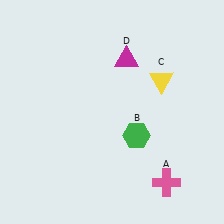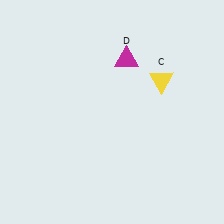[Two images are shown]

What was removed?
The green hexagon (B), the pink cross (A) were removed in Image 2.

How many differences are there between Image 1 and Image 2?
There are 2 differences between the two images.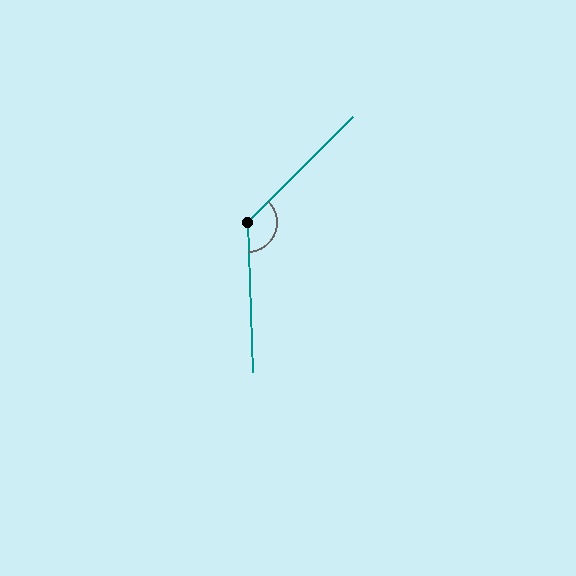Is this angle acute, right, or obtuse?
It is obtuse.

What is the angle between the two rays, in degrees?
Approximately 133 degrees.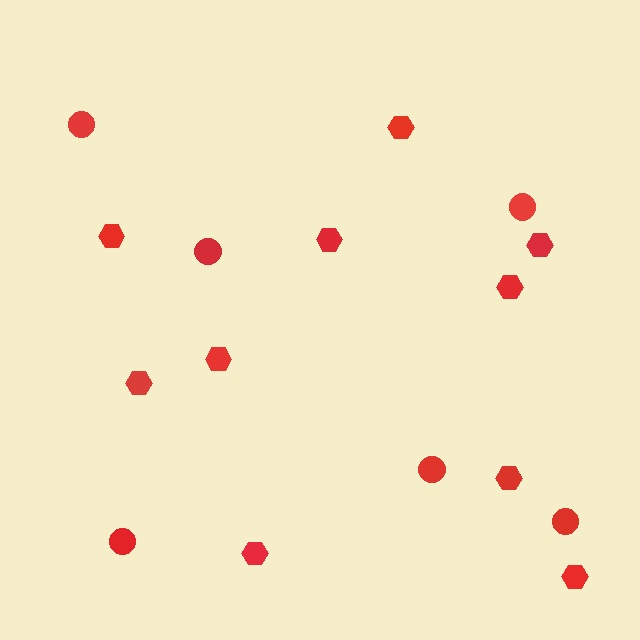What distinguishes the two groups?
There are 2 groups: one group of circles (6) and one group of hexagons (10).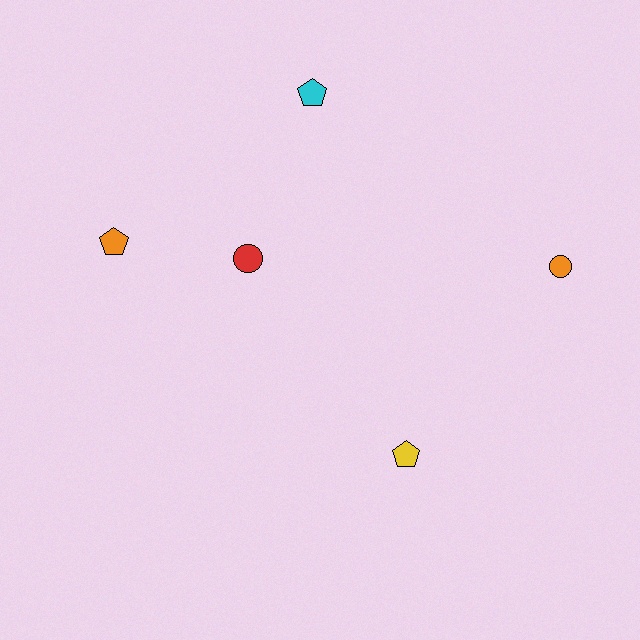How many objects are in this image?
There are 5 objects.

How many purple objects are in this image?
There are no purple objects.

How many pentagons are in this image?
There are 3 pentagons.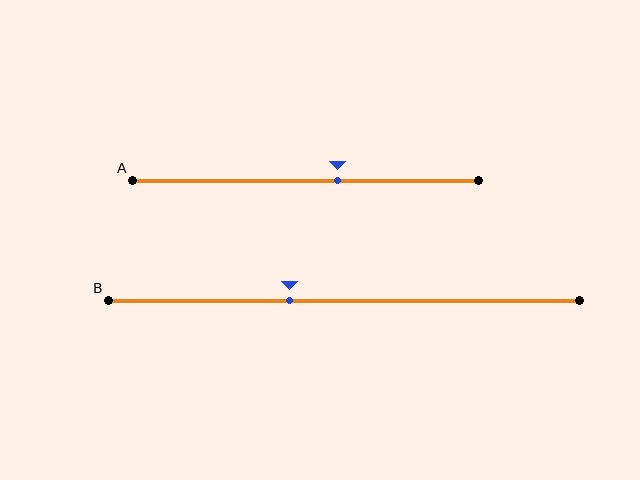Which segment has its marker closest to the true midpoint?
Segment A has its marker closest to the true midpoint.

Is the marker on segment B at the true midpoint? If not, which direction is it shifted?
No, the marker on segment B is shifted to the left by about 12% of the segment length.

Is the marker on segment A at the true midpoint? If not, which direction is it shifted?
No, the marker on segment A is shifted to the right by about 9% of the segment length.